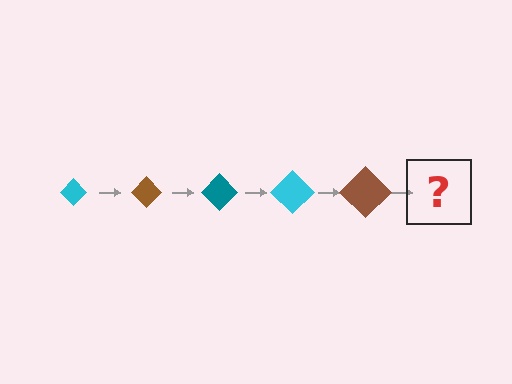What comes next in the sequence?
The next element should be a teal diamond, larger than the previous one.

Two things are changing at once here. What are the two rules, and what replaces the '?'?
The two rules are that the diamond grows larger each step and the color cycles through cyan, brown, and teal. The '?' should be a teal diamond, larger than the previous one.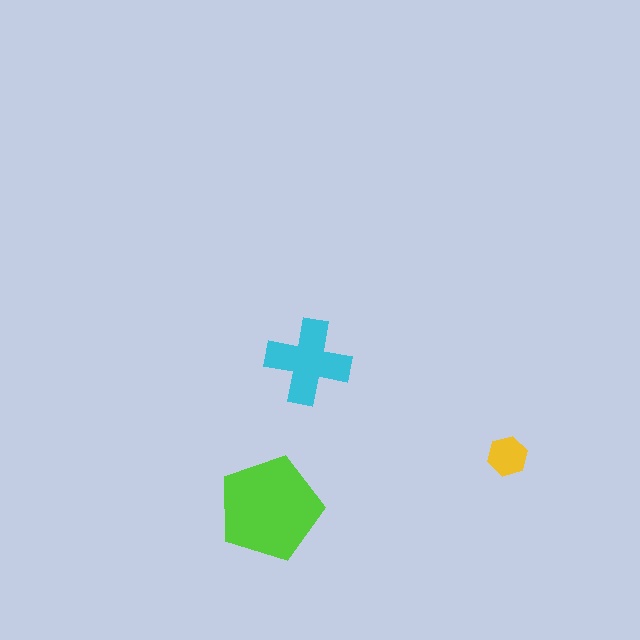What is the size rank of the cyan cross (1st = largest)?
2nd.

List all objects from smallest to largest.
The yellow hexagon, the cyan cross, the lime pentagon.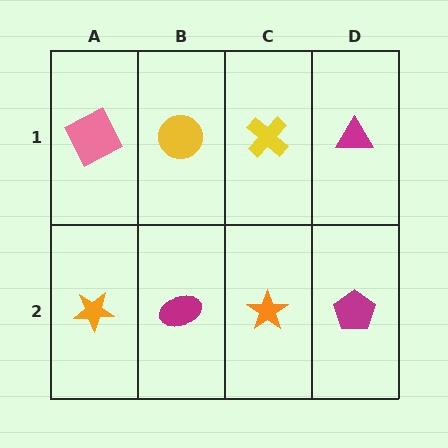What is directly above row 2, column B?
A yellow circle.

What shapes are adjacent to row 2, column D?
A magenta triangle (row 1, column D), an orange star (row 2, column C).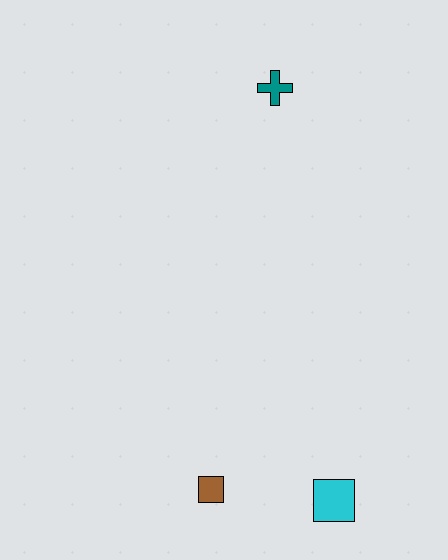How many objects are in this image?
There are 3 objects.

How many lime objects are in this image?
There are no lime objects.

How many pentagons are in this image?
There are no pentagons.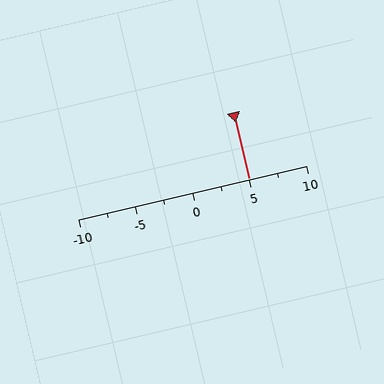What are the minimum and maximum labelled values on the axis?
The axis runs from -10 to 10.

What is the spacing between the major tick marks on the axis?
The major ticks are spaced 5 apart.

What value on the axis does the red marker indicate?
The marker indicates approximately 5.